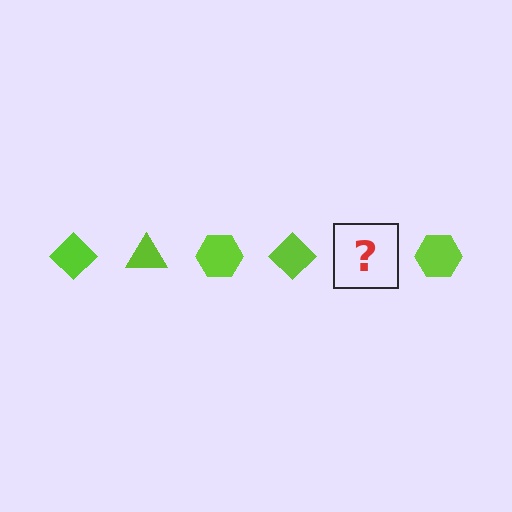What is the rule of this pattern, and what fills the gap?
The rule is that the pattern cycles through diamond, triangle, hexagon shapes in lime. The gap should be filled with a lime triangle.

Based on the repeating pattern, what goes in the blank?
The blank should be a lime triangle.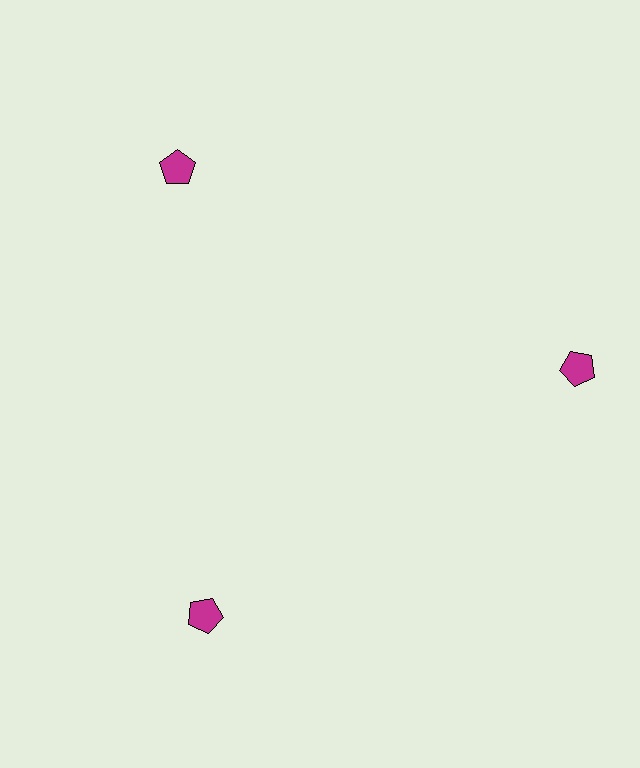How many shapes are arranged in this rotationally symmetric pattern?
There are 3 shapes, arranged in 3 groups of 1.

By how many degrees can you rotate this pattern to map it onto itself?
The pattern maps onto itself every 120 degrees of rotation.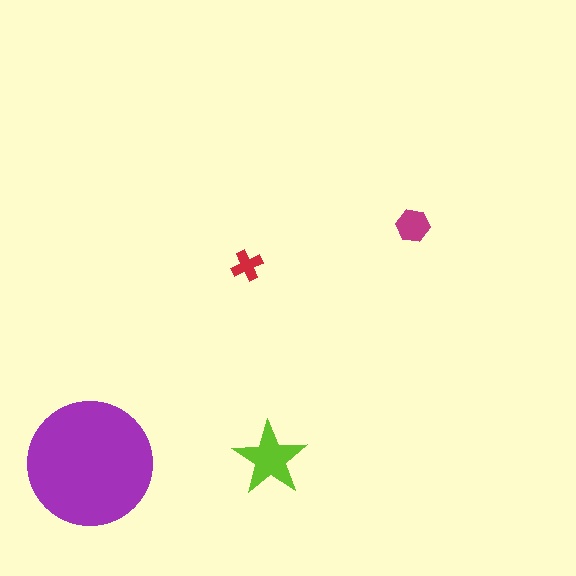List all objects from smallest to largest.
The red cross, the magenta hexagon, the lime star, the purple circle.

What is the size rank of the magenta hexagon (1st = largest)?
3rd.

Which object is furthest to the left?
The purple circle is leftmost.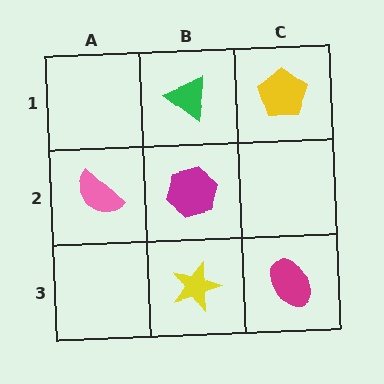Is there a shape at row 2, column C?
No, that cell is empty.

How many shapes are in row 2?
2 shapes.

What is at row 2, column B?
A magenta hexagon.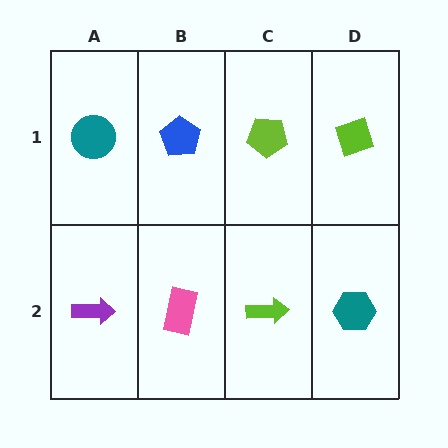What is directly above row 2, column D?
A lime diamond.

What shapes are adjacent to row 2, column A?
A teal circle (row 1, column A), a pink rectangle (row 2, column B).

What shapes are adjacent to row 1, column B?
A pink rectangle (row 2, column B), a teal circle (row 1, column A), a lime pentagon (row 1, column C).